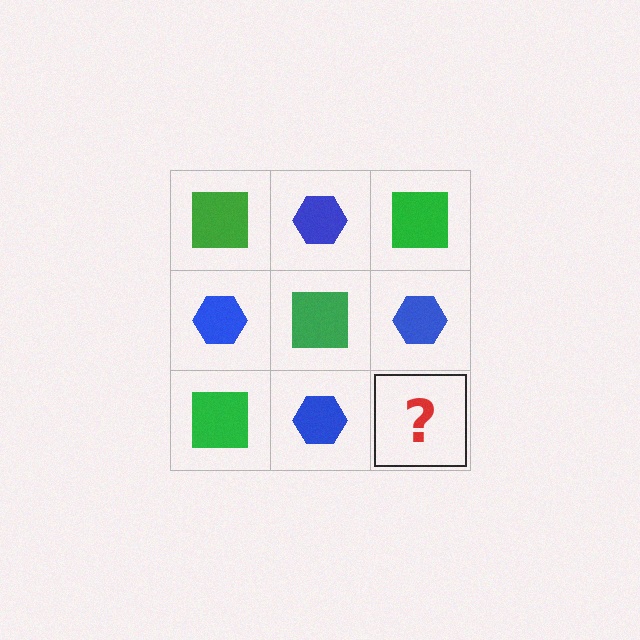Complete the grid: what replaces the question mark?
The question mark should be replaced with a green square.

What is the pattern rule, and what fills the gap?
The rule is that it alternates green square and blue hexagon in a checkerboard pattern. The gap should be filled with a green square.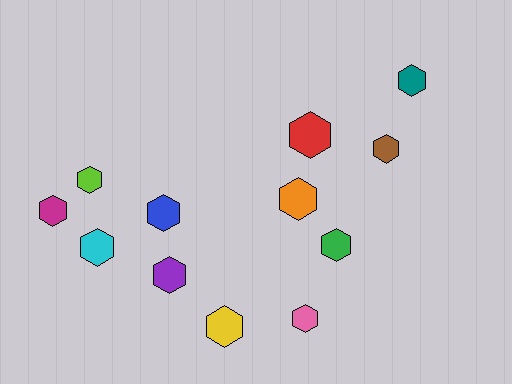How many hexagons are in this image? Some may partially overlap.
There are 12 hexagons.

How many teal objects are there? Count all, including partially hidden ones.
There is 1 teal object.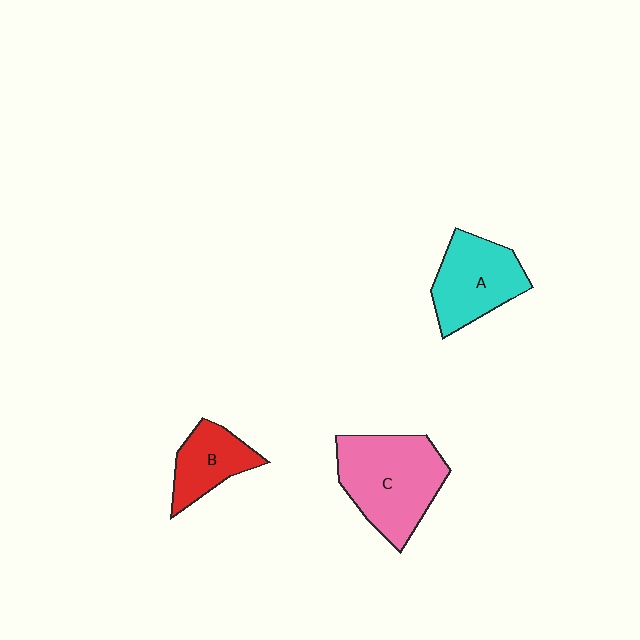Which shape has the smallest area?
Shape B (red).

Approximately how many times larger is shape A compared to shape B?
Approximately 1.4 times.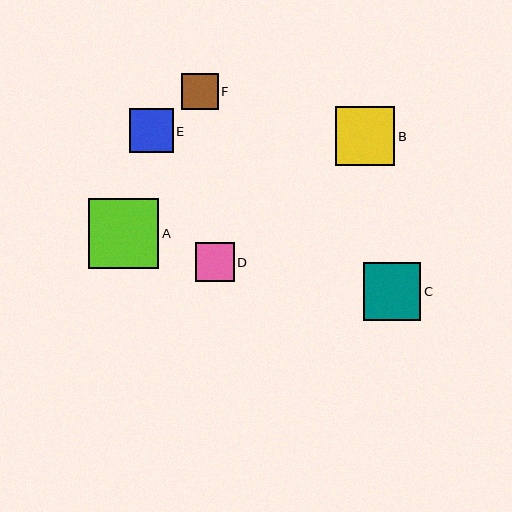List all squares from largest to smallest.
From largest to smallest: A, B, C, E, D, F.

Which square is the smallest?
Square F is the smallest with a size of approximately 37 pixels.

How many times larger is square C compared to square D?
Square C is approximately 1.5 times the size of square D.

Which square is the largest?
Square A is the largest with a size of approximately 70 pixels.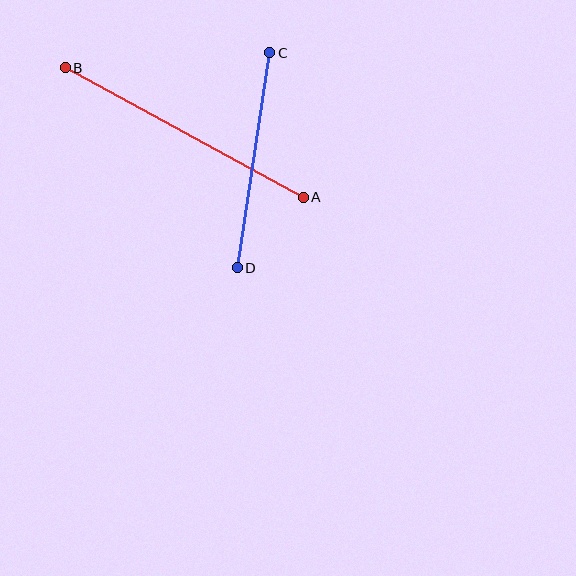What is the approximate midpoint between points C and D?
The midpoint is at approximately (254, 160) pixels.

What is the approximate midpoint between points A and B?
The midpoint is at approximately (184, 132) pixels.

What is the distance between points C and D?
The distance is approximately 217 pixels.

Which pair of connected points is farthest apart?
Points A and B are farthest apart.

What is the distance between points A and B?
The distance is approximately 271 pixels.